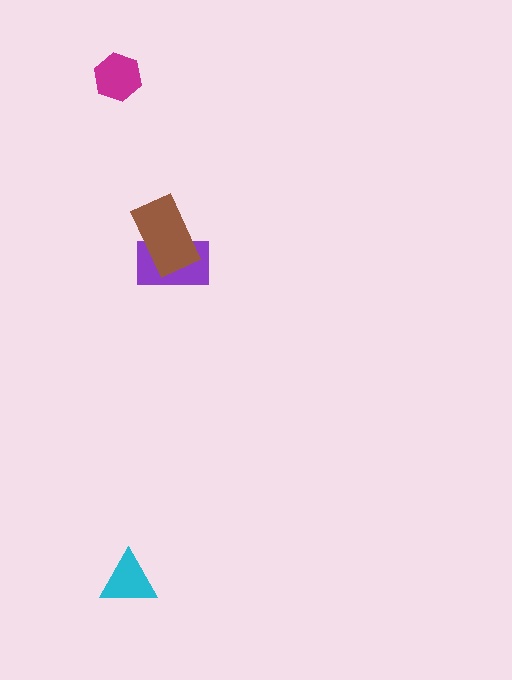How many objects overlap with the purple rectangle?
1 object overlaps with the purple rectangle.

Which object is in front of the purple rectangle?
The brown rectangle is in front of the purple rectangle.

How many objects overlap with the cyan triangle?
0 objects overlap with the cyan triangle.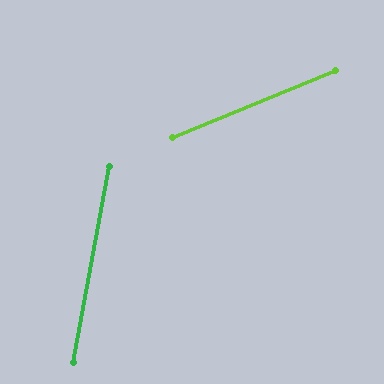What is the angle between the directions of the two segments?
Approximately 58 degrees.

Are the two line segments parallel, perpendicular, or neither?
Neither parallel nor perpendicular — they differ by about 58°.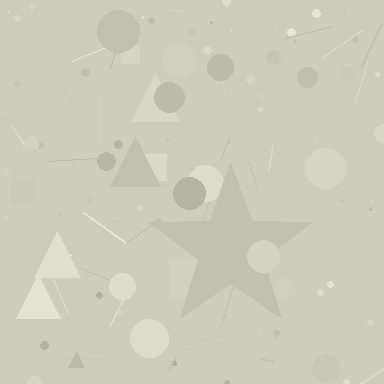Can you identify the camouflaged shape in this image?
The camouflaged shape is a star.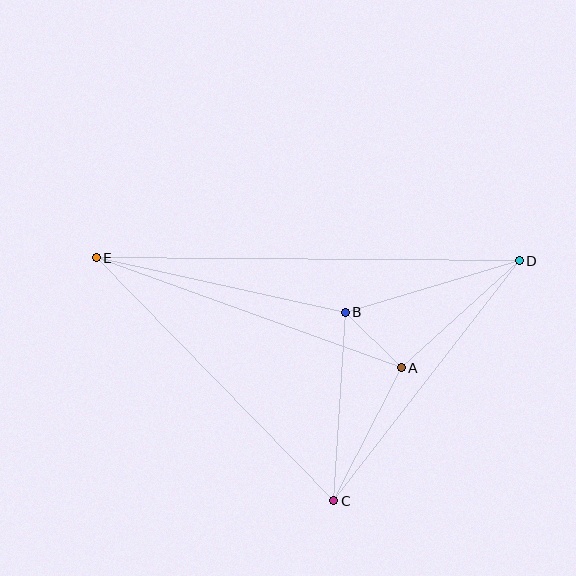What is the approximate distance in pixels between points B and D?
The distance between B and D is approximately 182 pixels.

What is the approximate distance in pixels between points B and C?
The distance between B and C is approximately 189 pixels.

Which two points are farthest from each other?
Points D and E are farthest from each other.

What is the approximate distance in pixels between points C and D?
The distance between C and D is approximately 304 pixels.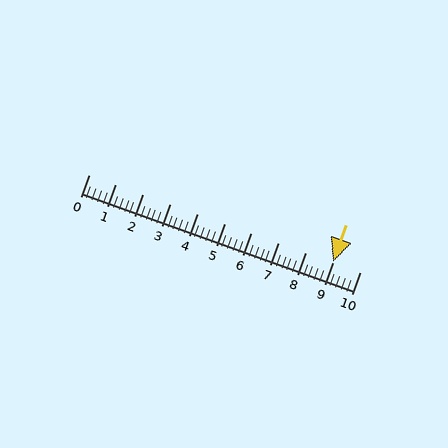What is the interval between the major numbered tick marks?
The major tick marks are spaced 1 units apart.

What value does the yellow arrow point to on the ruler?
The yellow arrow points to approximately 9.0.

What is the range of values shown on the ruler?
The ruler shows values from 0 to 10.